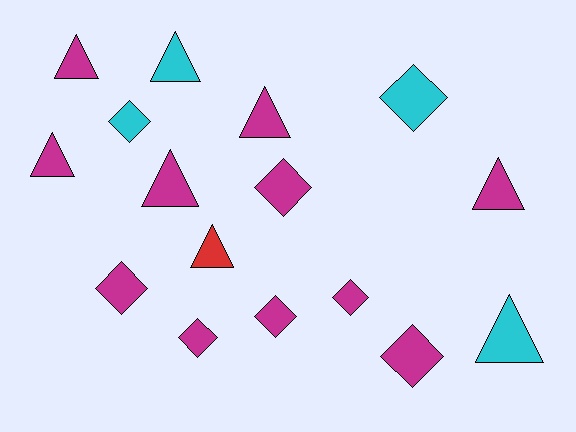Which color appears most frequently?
Magenta, with 11 objects.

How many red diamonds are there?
There are no red diamonds.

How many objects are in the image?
There are 16 objects.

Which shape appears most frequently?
Triangle, with 8 objects.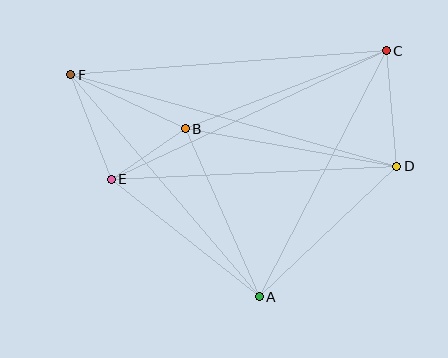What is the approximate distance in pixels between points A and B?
The distance between A and B is approximately 183 pixels.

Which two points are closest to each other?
Points B and E are closest to each other.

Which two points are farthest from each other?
Points D and F are farthest from each other.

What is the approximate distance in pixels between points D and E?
The distance between D and E is approximately 286 pixels.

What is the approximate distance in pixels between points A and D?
The distance between A and D is approximately 190 pixels.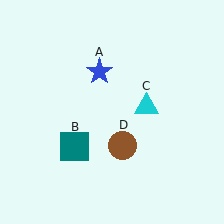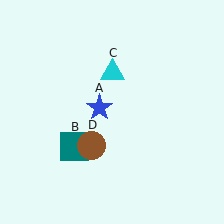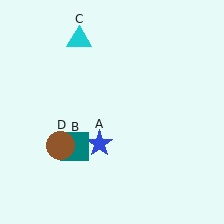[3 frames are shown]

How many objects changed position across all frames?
3 objects changed position: blue star (object A), cyan triangle (object C), brown circle (object D).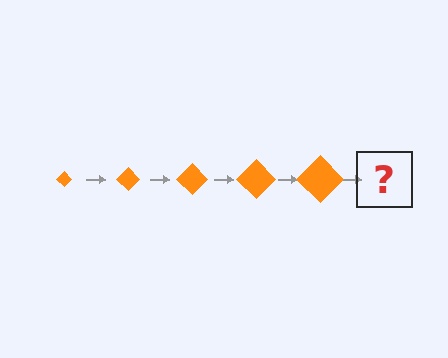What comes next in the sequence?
The next element should be an orange diamond, larger than the previous one.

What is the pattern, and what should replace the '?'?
The pattern is that the diamond gets progressively larger each step. The '?' should be an orange diamond, larger than the previous one.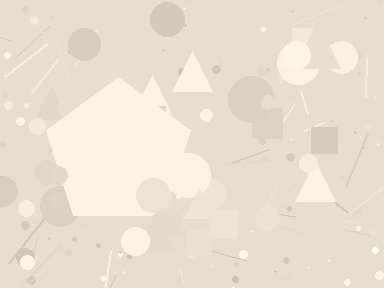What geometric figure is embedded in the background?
A pentagon is embedded in the background.